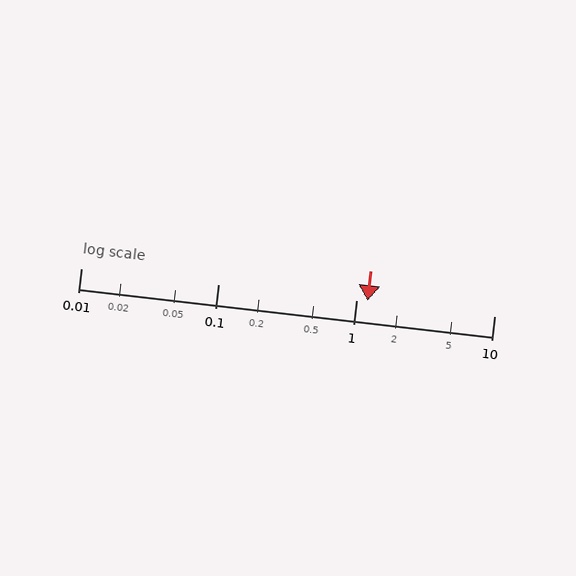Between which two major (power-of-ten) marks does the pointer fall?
The pointer is between 1 and 10.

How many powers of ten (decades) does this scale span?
The scale spans 3 decades, from 0.01 to 10.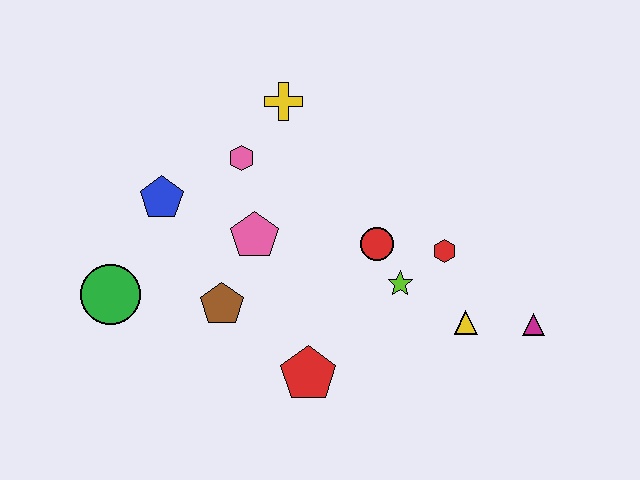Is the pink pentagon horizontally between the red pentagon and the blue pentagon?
Yes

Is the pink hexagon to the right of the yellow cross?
No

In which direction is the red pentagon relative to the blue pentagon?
The red pentagon is below the blue pentagon.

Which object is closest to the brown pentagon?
The pink pentagon is closest to the brown pentagon.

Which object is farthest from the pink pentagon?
The magenta triangle is farthest from the pink pentagon.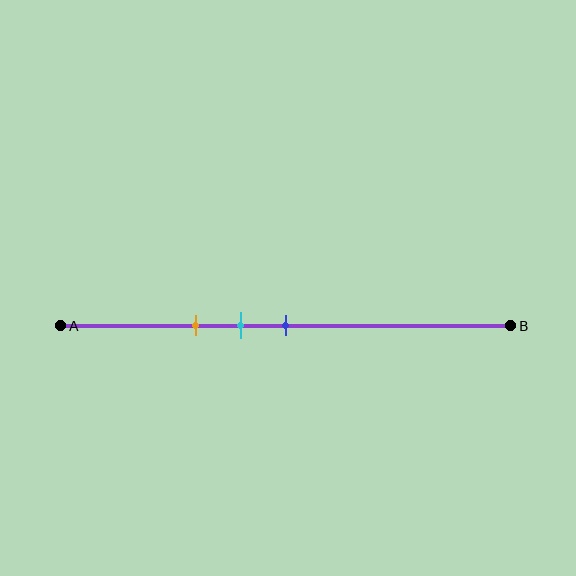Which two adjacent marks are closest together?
The cyan and blue marks are the closest adjacent pair.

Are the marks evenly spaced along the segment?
Yes, the marks are approximately evenly spaced.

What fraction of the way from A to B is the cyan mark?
The cyan mark is approximately 40% (0.4) of the way from A to B.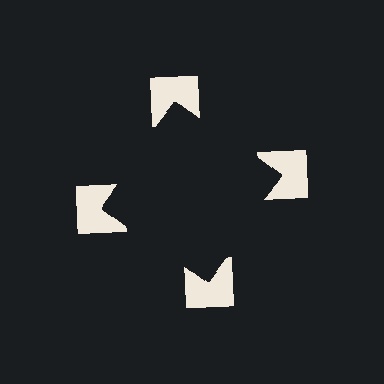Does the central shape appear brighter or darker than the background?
It typically appears slightly darker than the background, even though no actual brightness change is drawn.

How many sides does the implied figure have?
4 sides.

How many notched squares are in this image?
There are 4 — one at each vertex of the illusory square.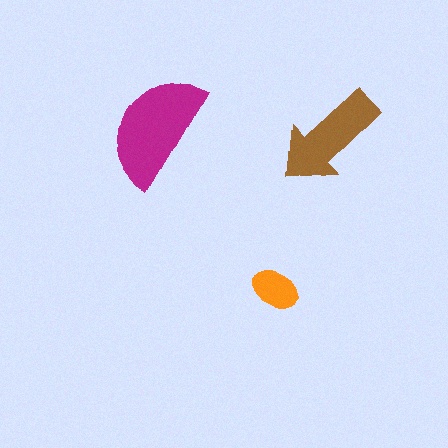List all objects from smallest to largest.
The orange ellipse, the brown arrow, the magenta semicircle.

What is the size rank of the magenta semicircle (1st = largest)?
1st.